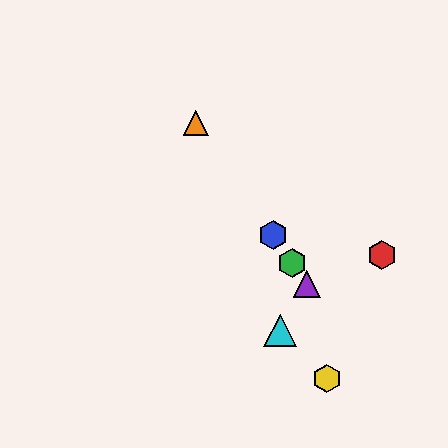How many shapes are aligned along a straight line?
4 shapes (the blue hexagon, the green hexagon, the purple triangle, the orange triangle) are aligned along a straight line.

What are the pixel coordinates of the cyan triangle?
The cyan triangle is at (280, 330).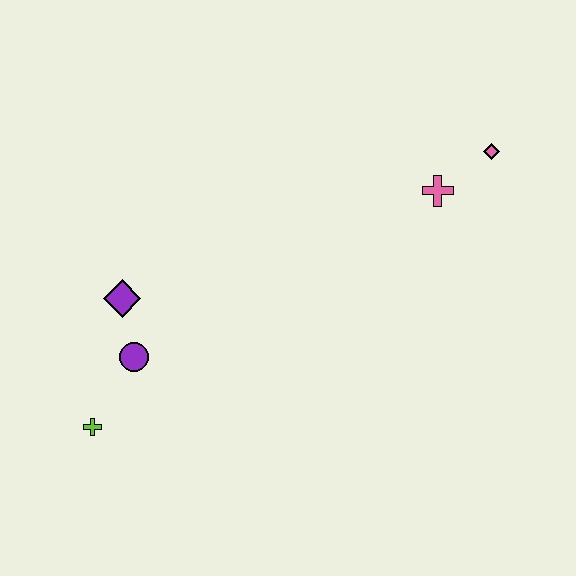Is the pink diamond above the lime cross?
Yes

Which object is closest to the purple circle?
The purple diamond is closest to the purple circle.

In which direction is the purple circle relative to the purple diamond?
The purple circle is below the purple diamond.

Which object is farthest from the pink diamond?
The lime cross is farthest from the pink diamond.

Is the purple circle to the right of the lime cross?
Yes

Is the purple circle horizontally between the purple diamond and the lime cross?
No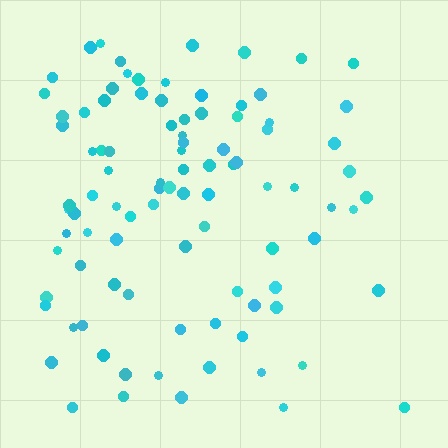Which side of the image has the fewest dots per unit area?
The right.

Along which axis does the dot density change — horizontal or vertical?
Horizontal.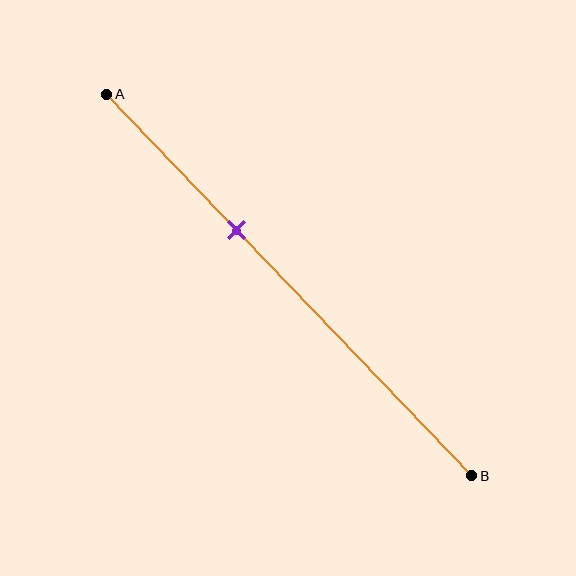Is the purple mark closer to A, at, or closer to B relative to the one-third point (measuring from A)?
The purple mark is approximately at the one-third point of segment AB.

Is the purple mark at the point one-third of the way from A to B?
Yes, the mark is approximately at the one-third point.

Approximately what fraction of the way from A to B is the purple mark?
The purple mark is approximately 35% of the way from A to B.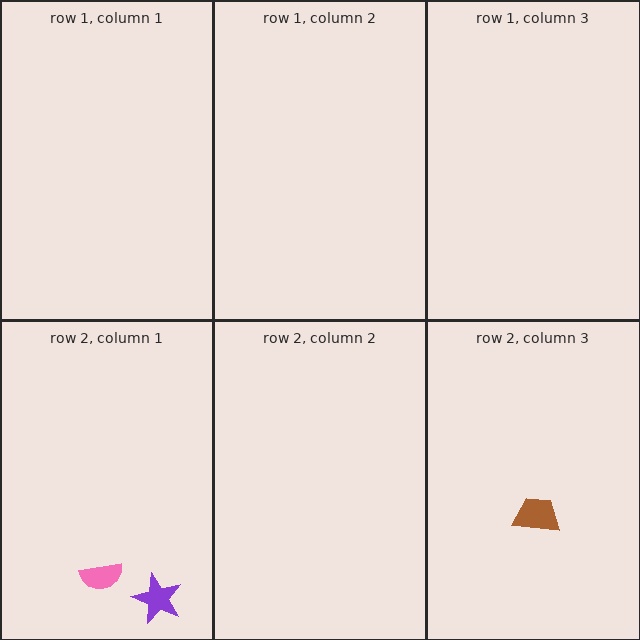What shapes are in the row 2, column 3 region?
The brown trapezoid.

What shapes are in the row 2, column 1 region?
The pink semicircle, the purple star.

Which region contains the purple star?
The row 2, column 1 region.